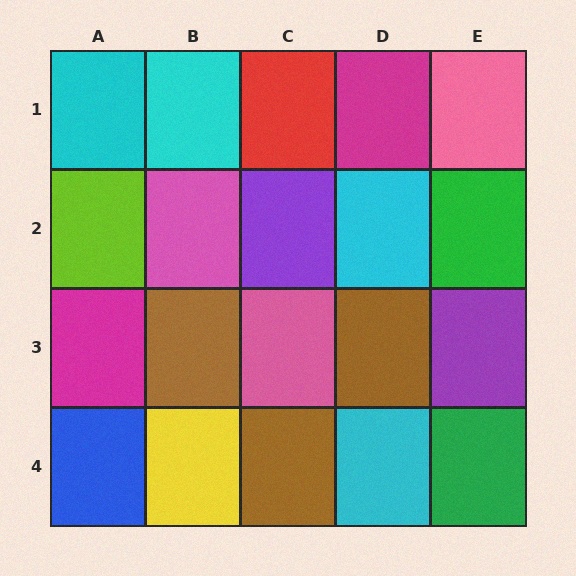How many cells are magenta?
2 cells are magenta.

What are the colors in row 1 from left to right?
Cyan, cyan, red, magenta, pink.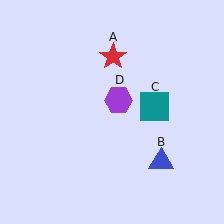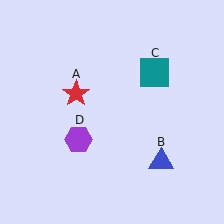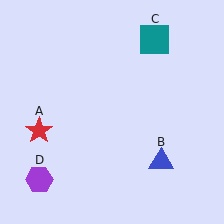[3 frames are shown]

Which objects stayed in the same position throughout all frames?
Blue triangle (object B) remained stationary.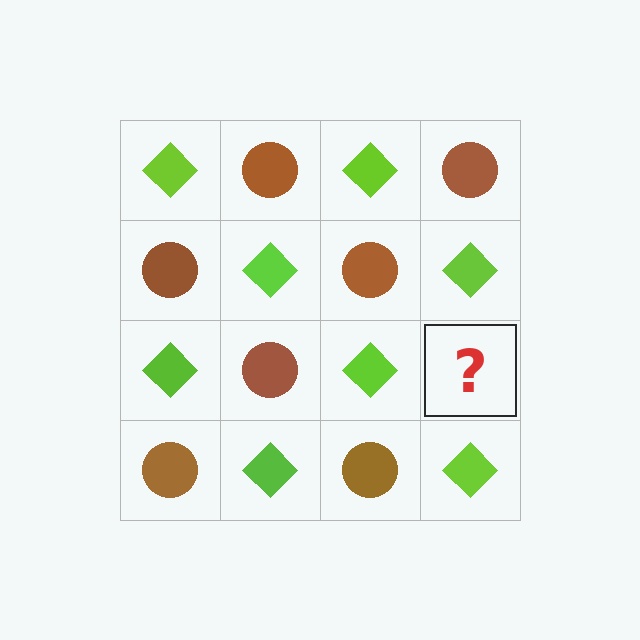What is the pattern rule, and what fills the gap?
The rule is that it alternates lime diamond and brown circle in a checkerboard pattern. The gap should be filled with a brown circle.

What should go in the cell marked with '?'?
The missing cell should contain a brown circle.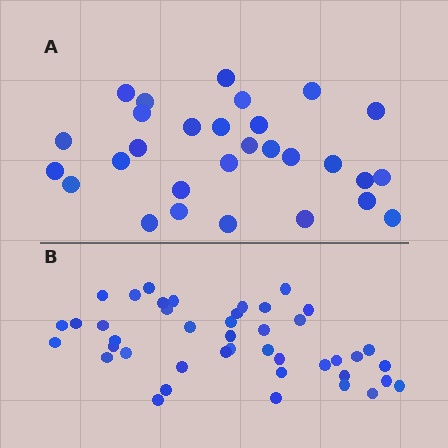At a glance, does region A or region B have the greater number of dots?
Region B (the bottom region) has more dots.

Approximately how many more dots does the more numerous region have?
Region B has approximately 15 more dots than region A.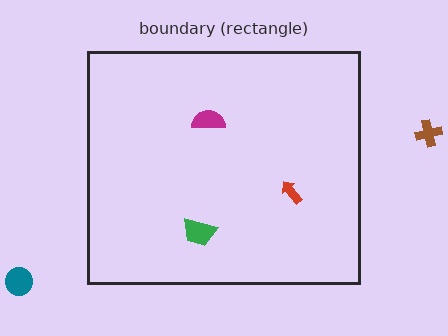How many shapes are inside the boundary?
3 inside, 2 outside.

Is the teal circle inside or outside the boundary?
Outside.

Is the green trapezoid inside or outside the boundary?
Inside.